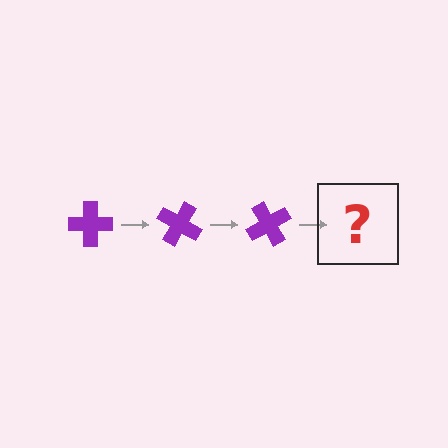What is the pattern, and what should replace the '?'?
The pattern is that the cross rotates 30 degrees each step. The '?' should be a purple cross rotated 90 degrees.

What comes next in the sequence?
The next element should be a purple cross rotated 90 degrees.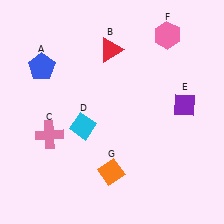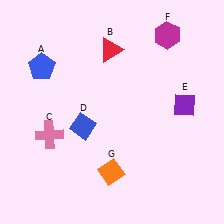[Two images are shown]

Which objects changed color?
D changed from cyan to blue. F changed from pink to magenta.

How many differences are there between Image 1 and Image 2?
There are 2 differences between the two images.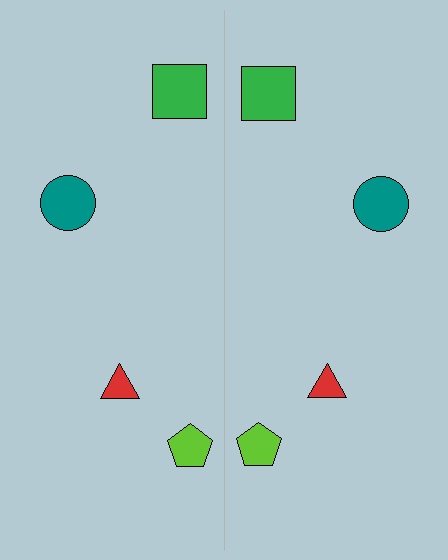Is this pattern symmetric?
Yes, this pattern has bilateral (reflection) symmetry.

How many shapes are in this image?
There are 8 shapes in this image.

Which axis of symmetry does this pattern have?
The pattern has a vertical axis of symmetry running through the center of the image.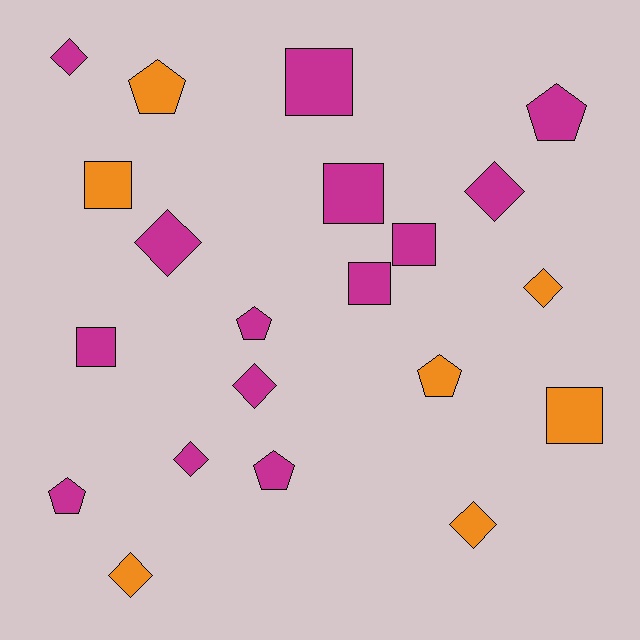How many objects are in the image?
There are 21 objects.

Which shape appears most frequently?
Diamond, with 8 objects.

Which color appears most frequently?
Magenta, with 14 objects.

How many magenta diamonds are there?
There are 5 magenta diamonds.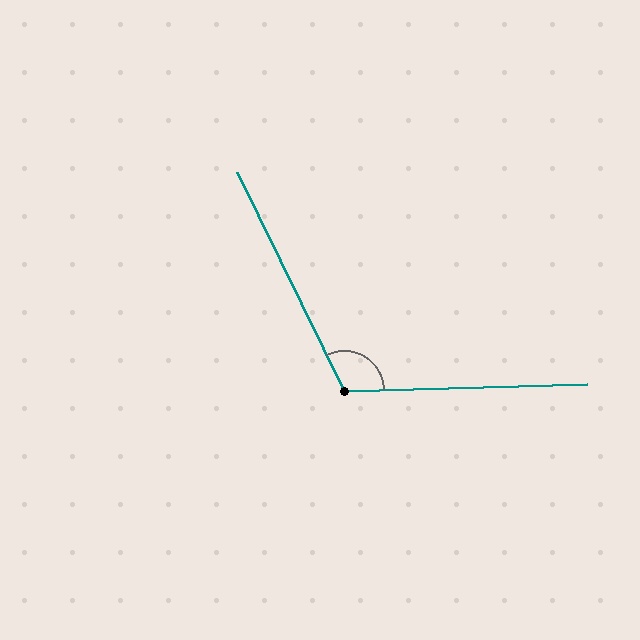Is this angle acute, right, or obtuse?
It is obtuse.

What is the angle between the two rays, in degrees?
Approximately 115 degrees.